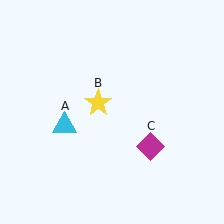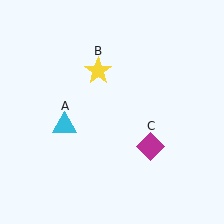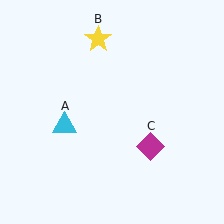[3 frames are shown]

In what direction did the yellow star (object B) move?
The yellow star (object B) moved up.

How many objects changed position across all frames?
1 object changed position: yellow star (object B).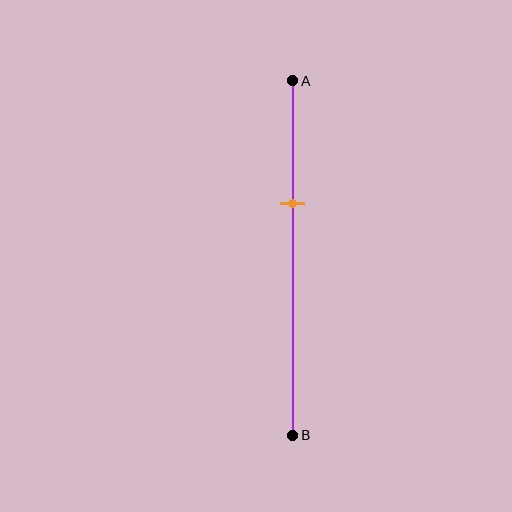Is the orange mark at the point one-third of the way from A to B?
Yes, the mark is approximately at the one-third point.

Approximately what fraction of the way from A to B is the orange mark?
The orange mark is approximately 35% of the way from A to B.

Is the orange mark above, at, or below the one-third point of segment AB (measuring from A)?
The orange mark is approximately at the one-third point of segment AB.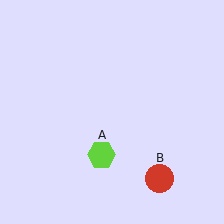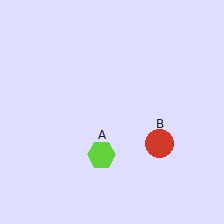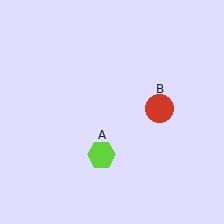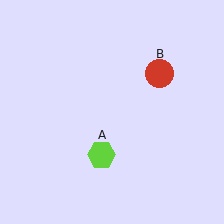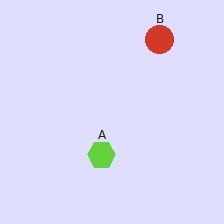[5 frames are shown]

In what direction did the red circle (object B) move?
The red circle (object B) moved up.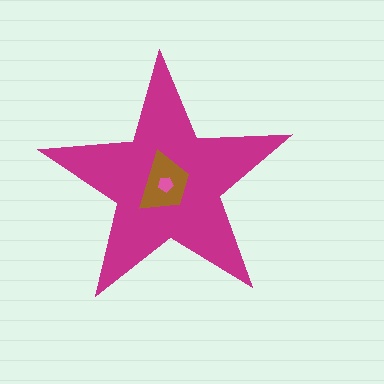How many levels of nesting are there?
3.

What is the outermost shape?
The magenta star.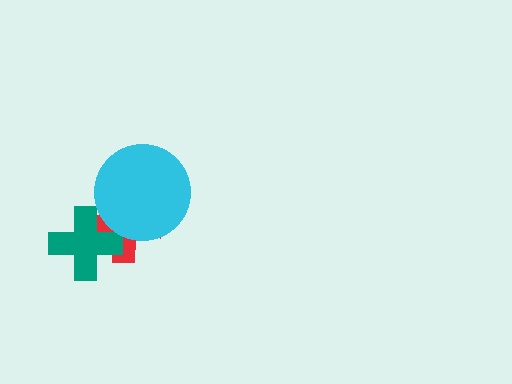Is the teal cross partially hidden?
No, no other shape covers it.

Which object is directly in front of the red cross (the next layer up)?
The teal cross is directly in front of the red cross.